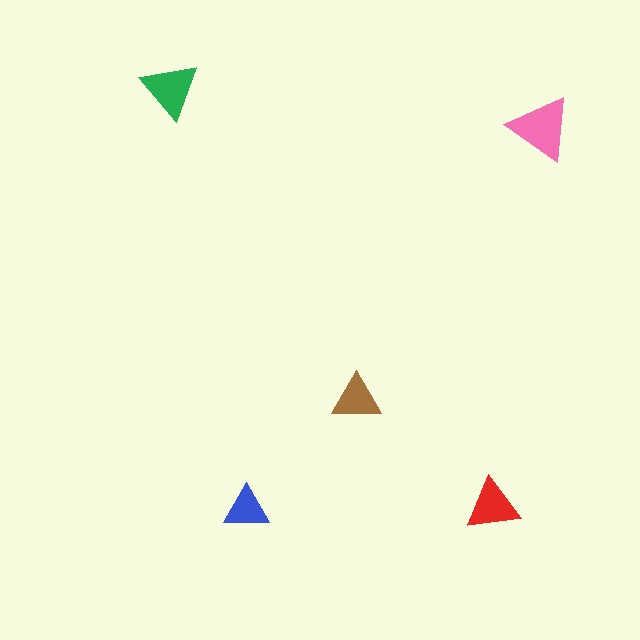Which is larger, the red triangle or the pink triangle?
The pink one.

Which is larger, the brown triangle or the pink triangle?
The pink one.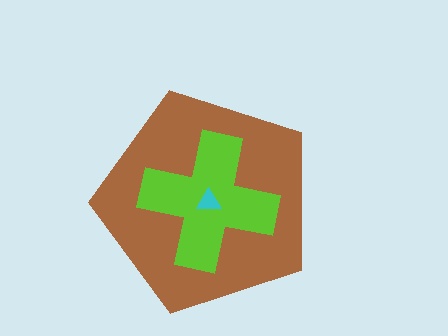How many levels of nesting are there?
3.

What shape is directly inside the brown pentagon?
The lime cross.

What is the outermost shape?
The brown pentagon.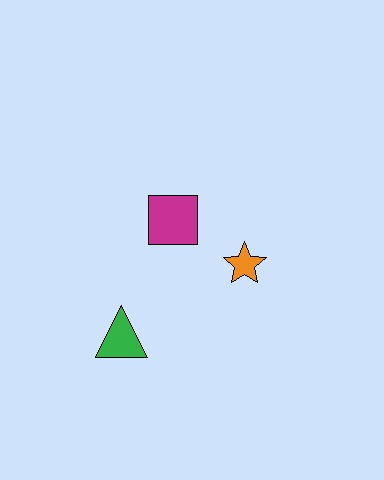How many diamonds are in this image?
There are no diamonds.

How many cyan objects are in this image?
There are no cyan objects.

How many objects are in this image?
There are 3 objects.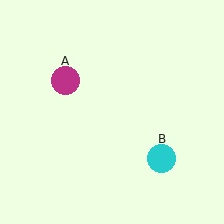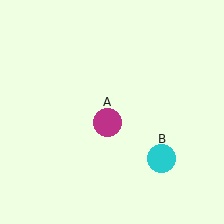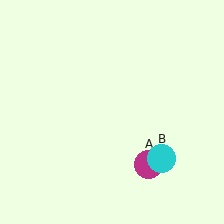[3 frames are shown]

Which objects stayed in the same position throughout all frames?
Cyan circle (object B) remained stationary.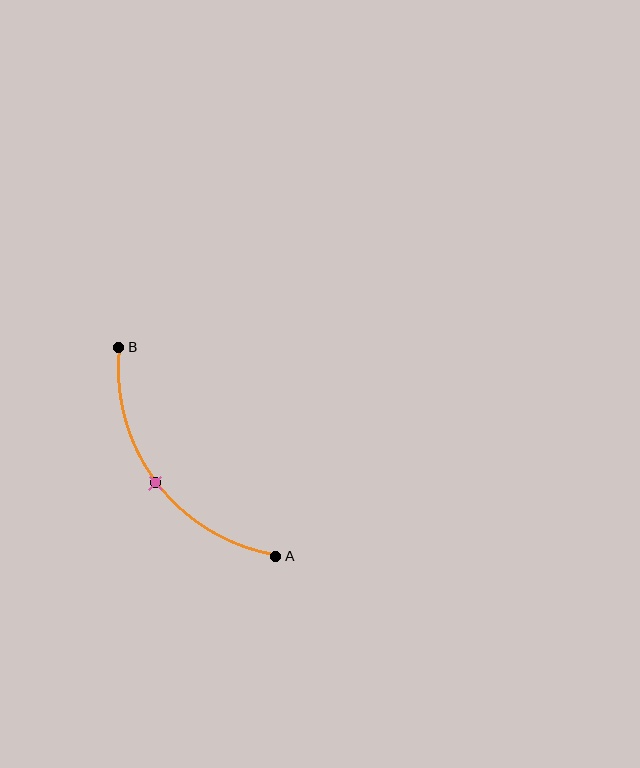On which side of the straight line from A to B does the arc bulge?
The arc bulges below and to the left of the straight line connecting A and B.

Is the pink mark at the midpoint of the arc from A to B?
Yes. The pink mark lies on the arc at equal arc-length from both A and B — it is the arc midpoint.